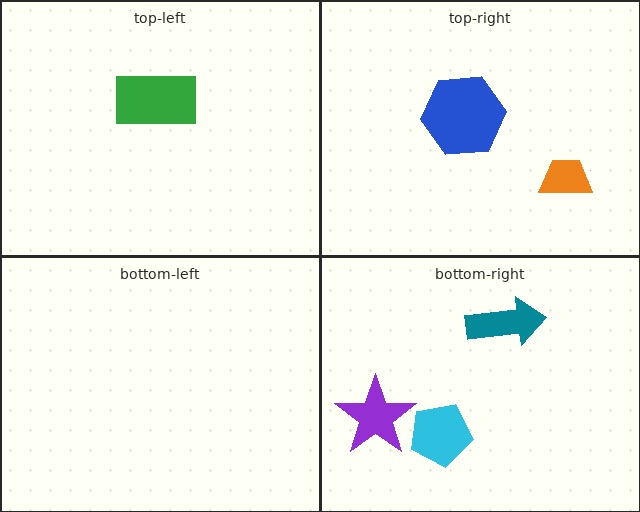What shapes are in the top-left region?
The green rectangle.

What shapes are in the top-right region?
The orange trapezoid, the blue hexagon.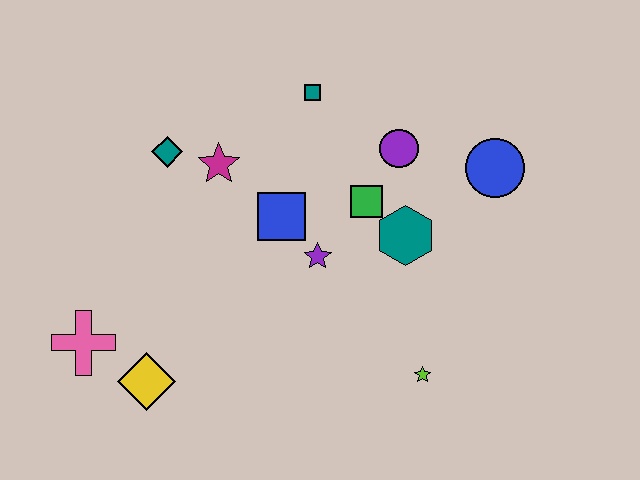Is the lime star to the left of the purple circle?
No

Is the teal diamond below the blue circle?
No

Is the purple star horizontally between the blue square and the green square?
Yes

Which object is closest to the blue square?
The purple star is closest to the blue square.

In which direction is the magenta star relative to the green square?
The magenta star is to the left of the green square.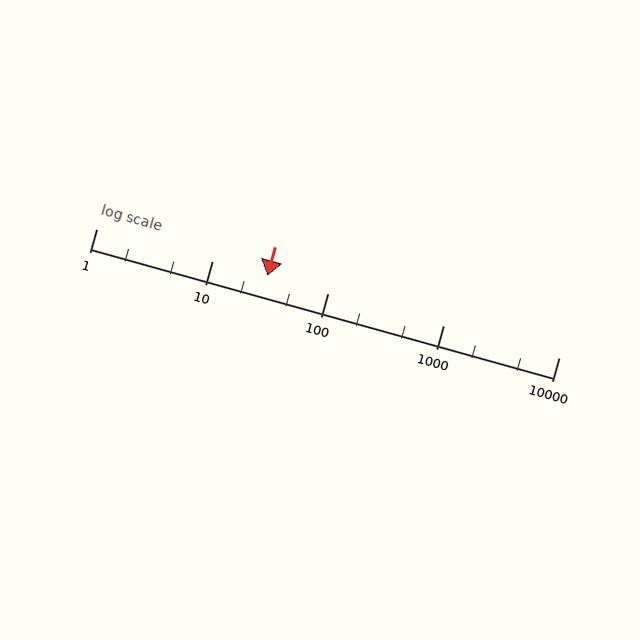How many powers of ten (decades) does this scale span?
The scale spans 4 decades, from 1 to 10000.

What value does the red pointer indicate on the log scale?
The pointer indicates approximately 30.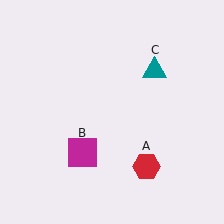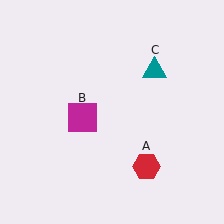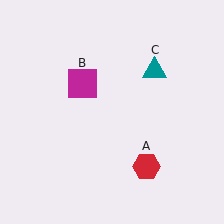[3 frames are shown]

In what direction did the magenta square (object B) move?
The magenta square (object B) moved up.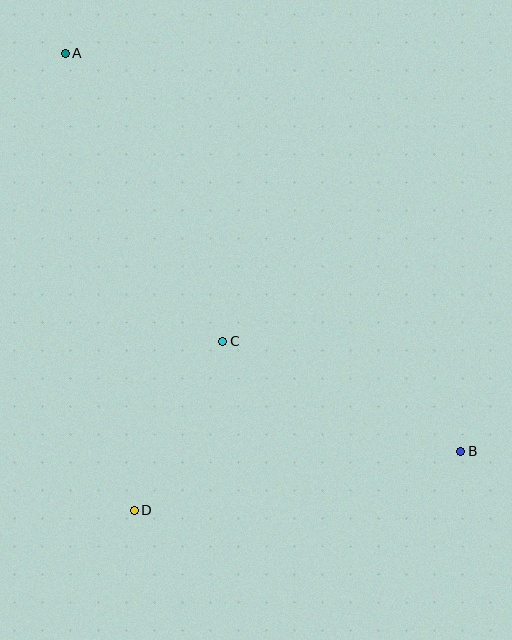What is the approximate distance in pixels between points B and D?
The distance between B and D is approximately 332 pixels.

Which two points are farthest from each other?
Points A and B are farthest from each other.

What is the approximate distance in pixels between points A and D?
The distance between A and D is approximately 462 pixels.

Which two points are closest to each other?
Points C and D are closest to each other.